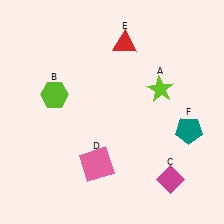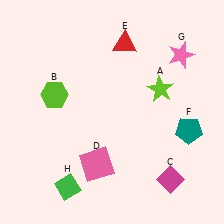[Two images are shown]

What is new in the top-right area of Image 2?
A pink star (G) was added in the top-right area of Image 2.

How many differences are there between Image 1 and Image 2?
There are 2 differences between the two images.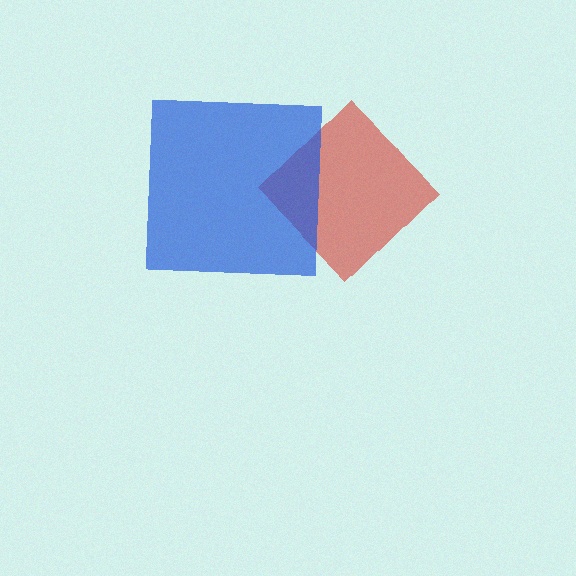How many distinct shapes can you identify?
There are 2 distinct shapes: a red diamond, a blue square.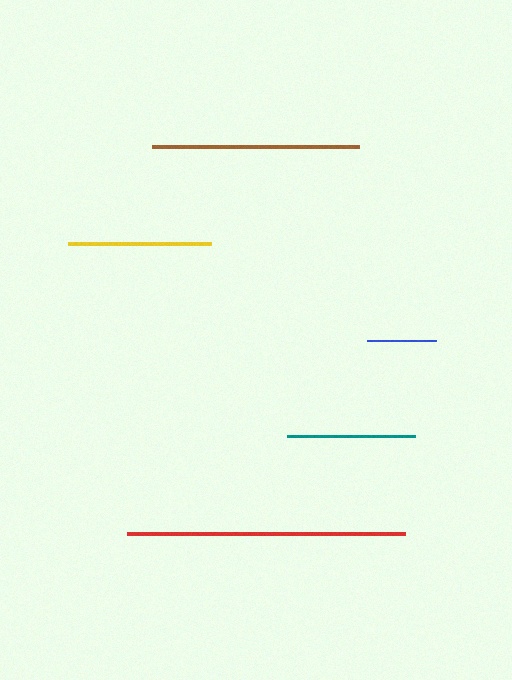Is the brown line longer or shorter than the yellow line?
The brown line is longer than the yellow line.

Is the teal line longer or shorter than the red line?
The red line is longer than the teal line.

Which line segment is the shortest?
The blue line is the shortest at approximately 69 pixels.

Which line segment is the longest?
The red line is the longest at approximately 277 pixels.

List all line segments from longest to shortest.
From longest to shortest: red, brown, yellow, teal, blue.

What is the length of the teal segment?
The teal segment is approximately 127 pixels long.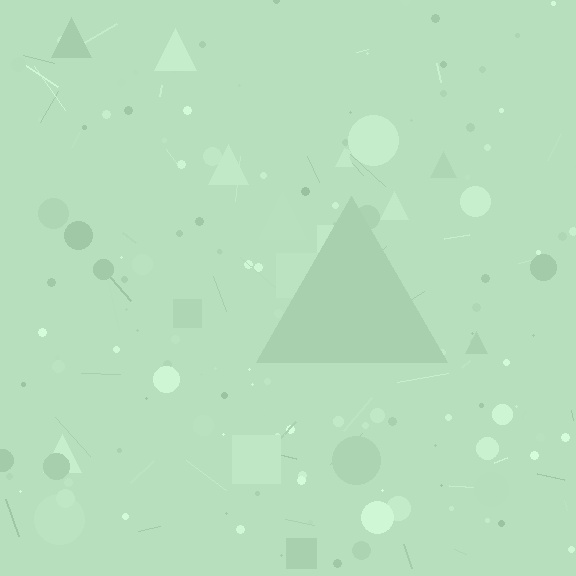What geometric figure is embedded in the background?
A triangle is embedded in the background.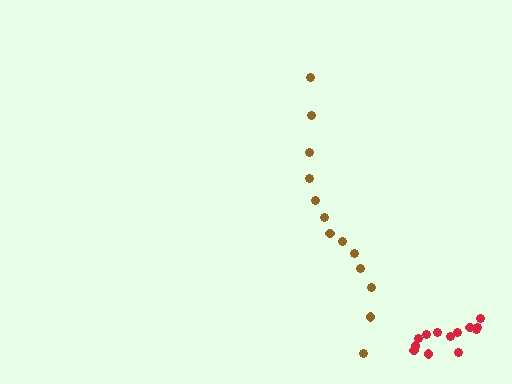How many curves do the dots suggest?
There are 2 distinct paths.